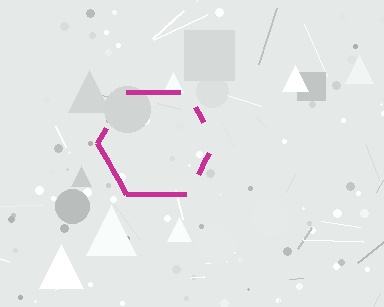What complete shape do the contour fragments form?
The contour fragments form a hexagon.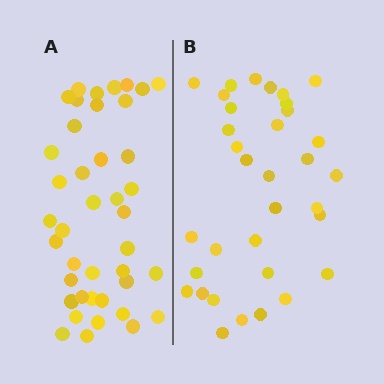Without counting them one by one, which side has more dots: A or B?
Region A (the left region) has more dots.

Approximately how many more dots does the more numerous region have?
Region A has roughly 8 or so more dots than region B.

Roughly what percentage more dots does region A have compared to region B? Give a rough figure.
About 20% more.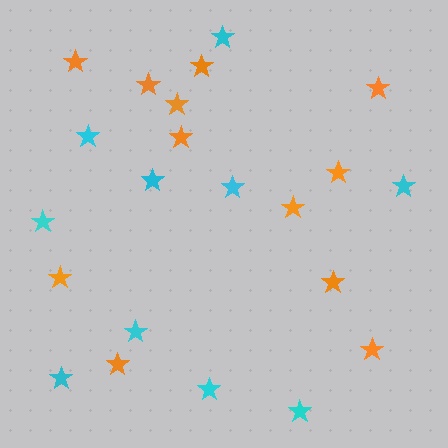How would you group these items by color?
There are 2 groups: one group of cyan stars (10) and one group of orange stars (12).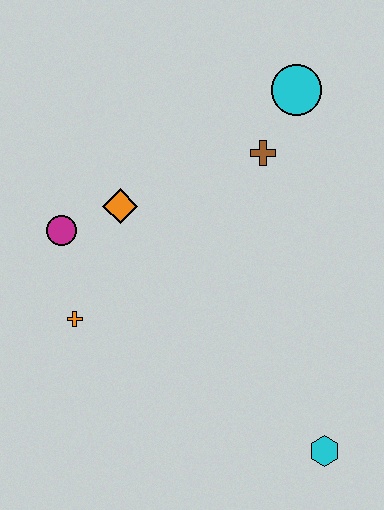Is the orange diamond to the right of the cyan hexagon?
No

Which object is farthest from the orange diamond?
The cyan hexagon is farthest from the orange diamond.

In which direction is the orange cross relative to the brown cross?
The orange cross is to the left of the brown cross.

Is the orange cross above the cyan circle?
No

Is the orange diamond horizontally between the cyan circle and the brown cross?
No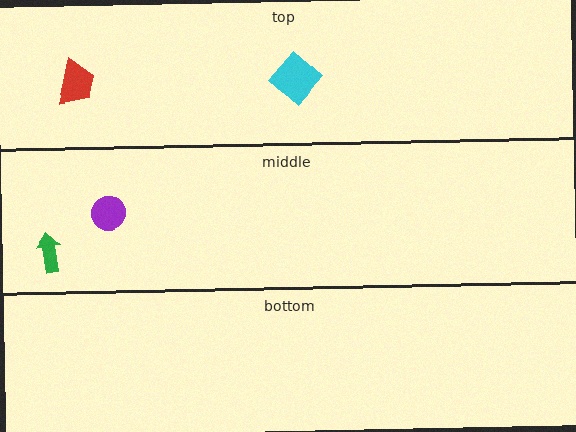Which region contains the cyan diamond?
The top region.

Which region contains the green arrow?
The middle region.